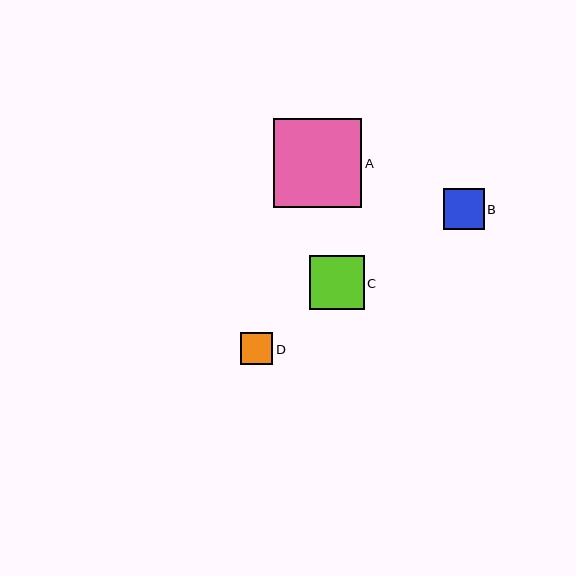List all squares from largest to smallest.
From largest to smallest: A, C, B, D.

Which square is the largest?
Square A is the largest with a size of approximately 88 pixels.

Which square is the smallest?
Square D is the smallest with a size of approximately 32 pixels.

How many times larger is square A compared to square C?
Square A is approximately 1.6 times the size of square C.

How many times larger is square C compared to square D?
Square C is approximately 1.7 times the size of square D.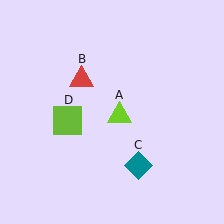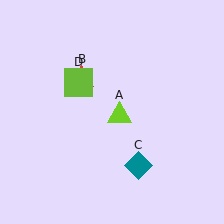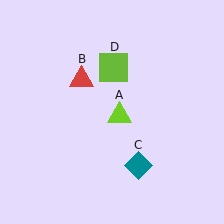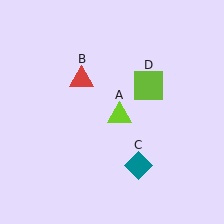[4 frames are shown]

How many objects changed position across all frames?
1 object changed position: lime square (object D).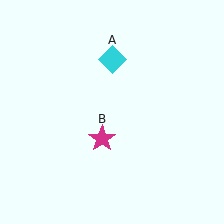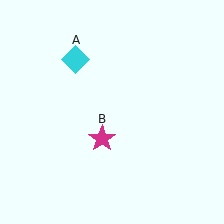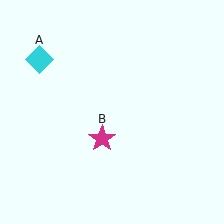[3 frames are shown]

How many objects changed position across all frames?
1 object changed position: cyan diamond (object A).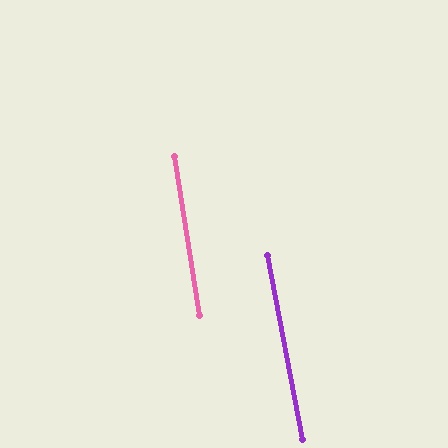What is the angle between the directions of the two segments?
Approximately 2 degrees.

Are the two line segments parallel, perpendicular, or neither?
Parallel — their directions differ by only 1.7°.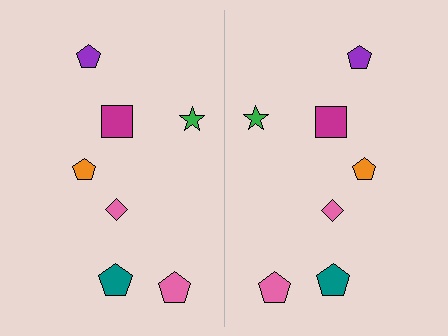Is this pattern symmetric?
Yes, this pattern has bilateral (reflection) symmetry.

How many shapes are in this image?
There are 14 shapes in this image.